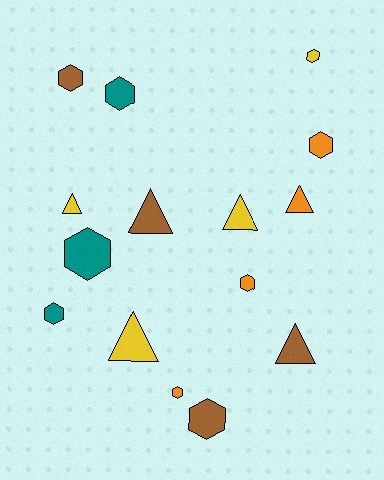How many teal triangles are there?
There are no teal triangles.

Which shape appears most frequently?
Hexagon, with 9 objects.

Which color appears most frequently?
Brown, with 4 objects.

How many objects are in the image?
There are 15 objects.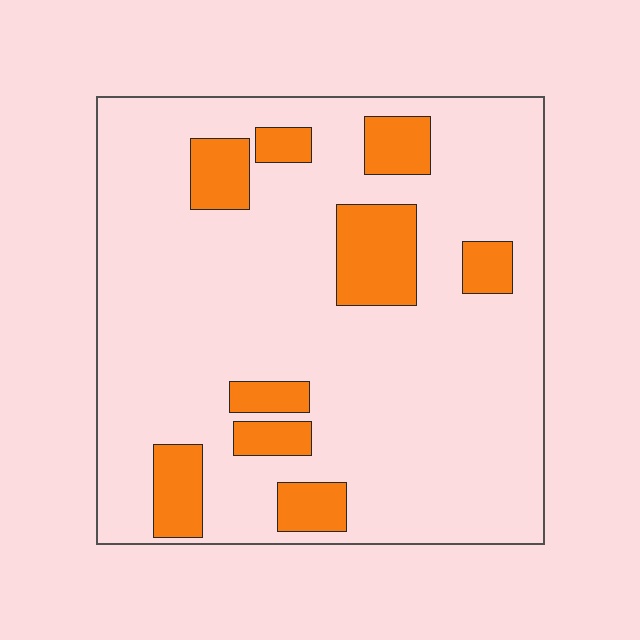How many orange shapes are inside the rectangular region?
9.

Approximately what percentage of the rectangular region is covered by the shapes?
Approximately 15%.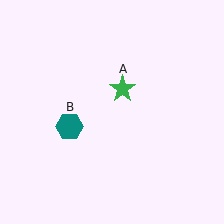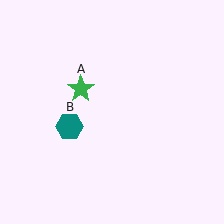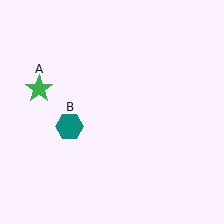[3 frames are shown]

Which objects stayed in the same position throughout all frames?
Teal hexagon (object B) remained stationary.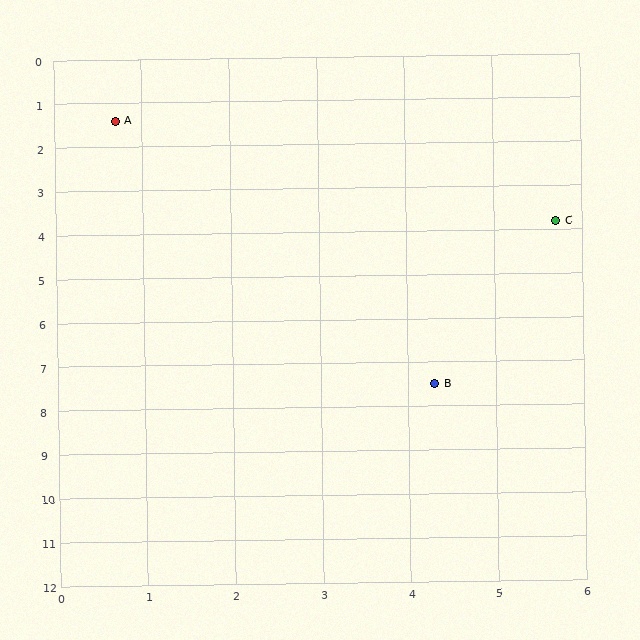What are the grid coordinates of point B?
Point B is at approximately (4.3, 7.5).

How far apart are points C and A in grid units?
Points C and A are about 5.5 grid units apart.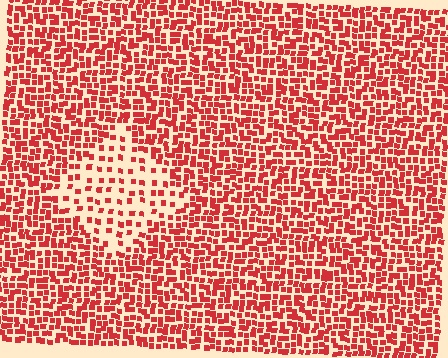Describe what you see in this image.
The image contains small red elements arranged at two different densities. A diamond-shaped region is visible where the elements are less densely packed than the surrounding area.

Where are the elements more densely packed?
The elements are more densely packed outside the diamond boundary.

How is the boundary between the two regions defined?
The boundary is defined by a change in element density (approximately 2.4x ratio). All elements are the same color, size, and shape.